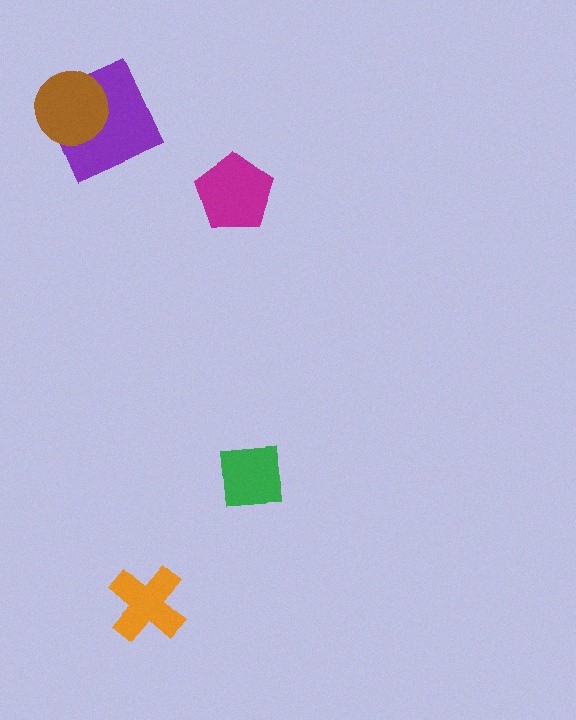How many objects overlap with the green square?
0 objects overlap with the green square.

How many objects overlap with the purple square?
1 object overlaps with the purple square.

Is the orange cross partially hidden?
No, no other shape covers it.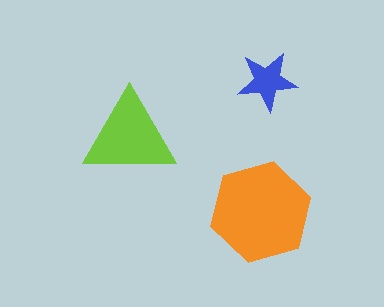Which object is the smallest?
The blue star.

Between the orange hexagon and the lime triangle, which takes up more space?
The orange hexagon.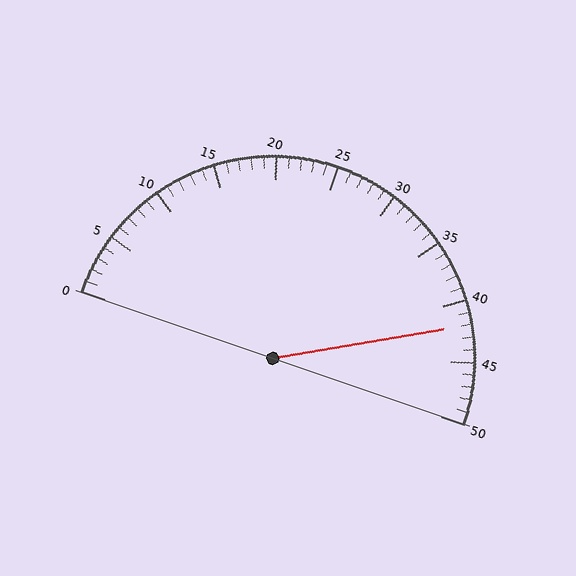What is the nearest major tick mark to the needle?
The nearest major tick mark is 40.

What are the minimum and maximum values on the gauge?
The gauge ranges from 0 to 50.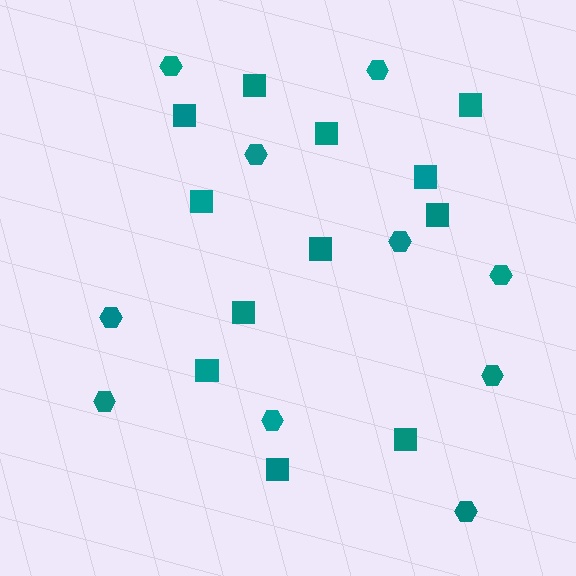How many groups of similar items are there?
There are 2 groups: one group of hexagons (10) and one group of squares (12).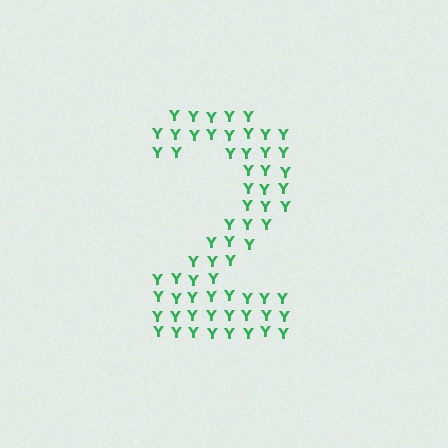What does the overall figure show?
The overall figure shows the digit 2.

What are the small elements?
The small elements are letter Y's.